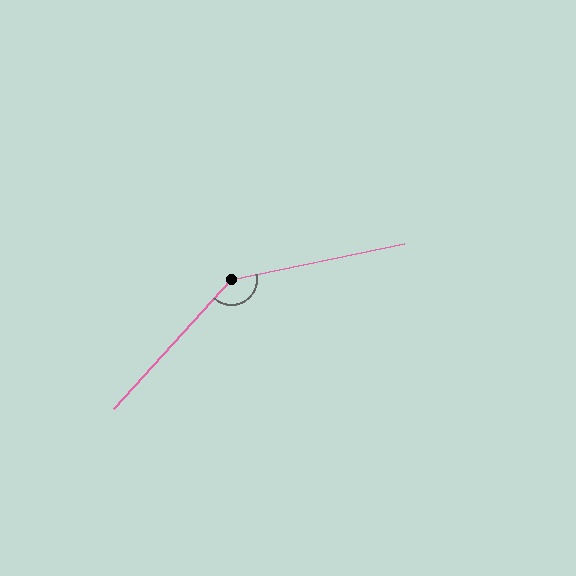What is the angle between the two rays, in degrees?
Approximately 144 degrees.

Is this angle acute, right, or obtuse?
It is obtuse.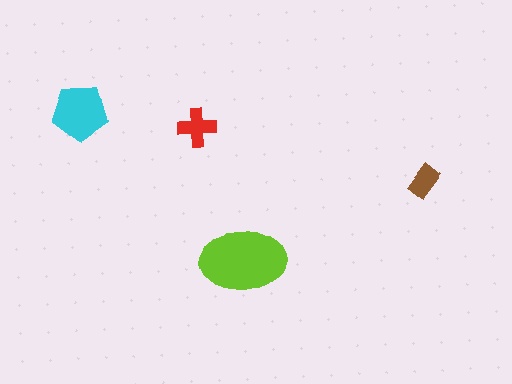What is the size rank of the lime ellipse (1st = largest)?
1st.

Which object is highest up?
The cyan pentagon is topmost.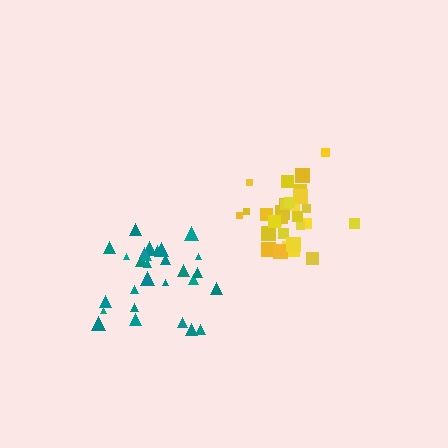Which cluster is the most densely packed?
Yellow.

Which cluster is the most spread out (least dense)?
Teal.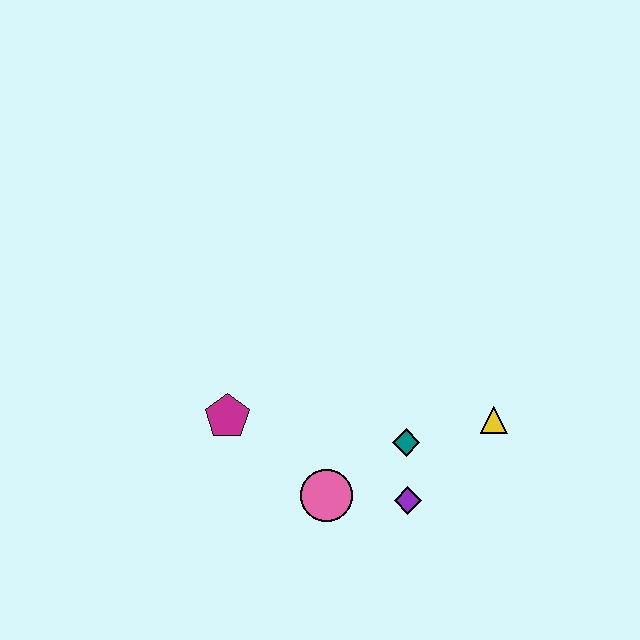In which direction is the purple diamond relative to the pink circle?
The purple diamond is to the right of the pink circle.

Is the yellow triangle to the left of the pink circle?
No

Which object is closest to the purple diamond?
The teal diamond is closest to the purple diamond.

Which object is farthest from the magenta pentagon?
The yellow triangle is farthest from the magenta pentagon.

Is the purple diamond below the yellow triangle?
Yes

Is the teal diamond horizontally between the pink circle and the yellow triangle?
Yes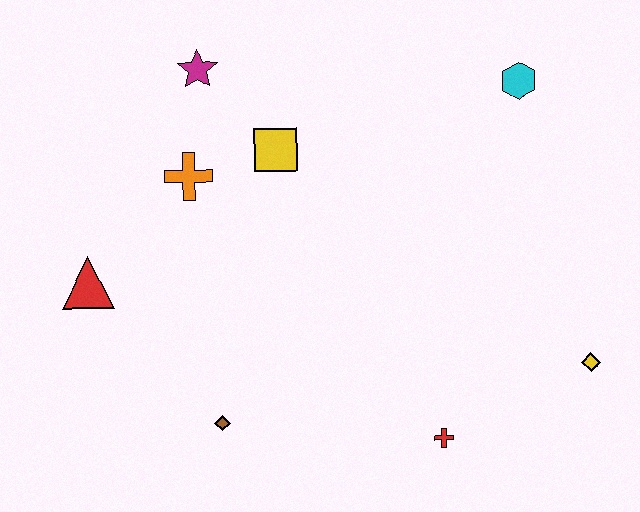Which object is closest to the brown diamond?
The red triangle is closest to the brown diamond.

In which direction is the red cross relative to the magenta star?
The red cross is below the magenta star.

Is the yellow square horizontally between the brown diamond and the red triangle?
No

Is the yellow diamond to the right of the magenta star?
Yes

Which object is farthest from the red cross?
The magenta star is farthest from the red cross.